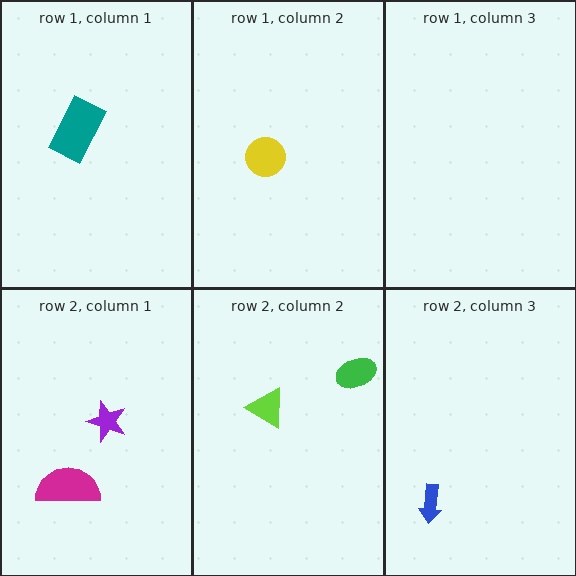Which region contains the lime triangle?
The row 2, column 2 region.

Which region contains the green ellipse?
The row 2, column 2 region.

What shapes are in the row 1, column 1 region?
The teal rectangle.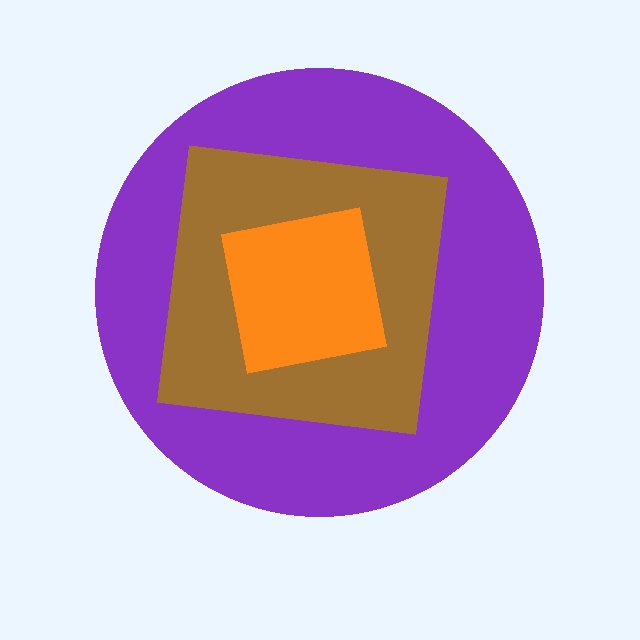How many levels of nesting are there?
3.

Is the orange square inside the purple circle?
Yes.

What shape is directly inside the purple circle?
The brown square.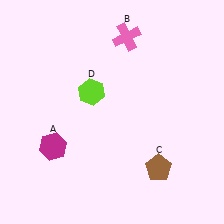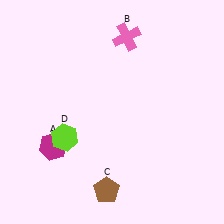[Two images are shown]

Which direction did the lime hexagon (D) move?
The lime hexagon (D) moved down.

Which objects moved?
The objects that moved are: the brown pentagon (C), the lime hexagon (D).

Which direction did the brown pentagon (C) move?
The brown pentagon (C) moved left.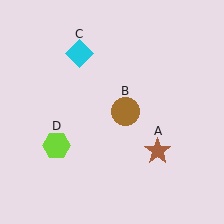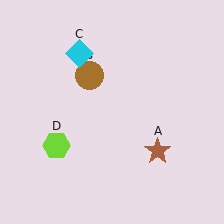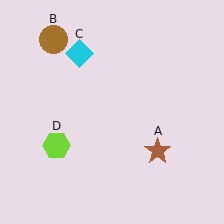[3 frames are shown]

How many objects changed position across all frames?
1 object changed position: brown circle (object B).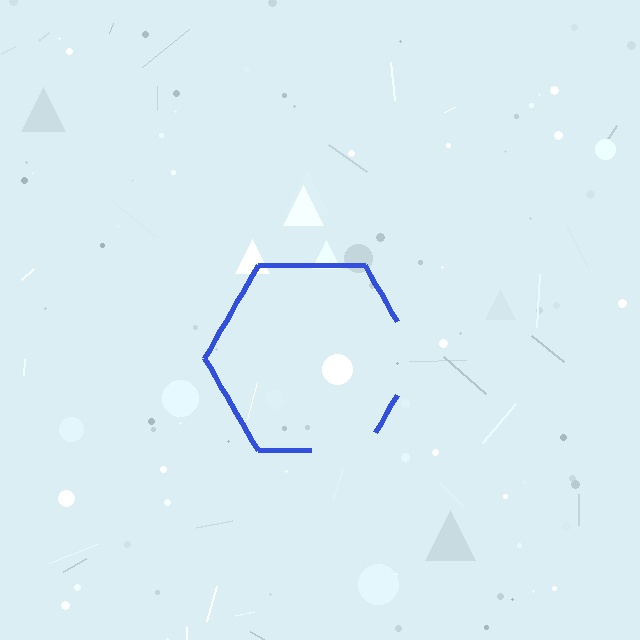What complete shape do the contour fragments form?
The contour fragments form a hexagon.